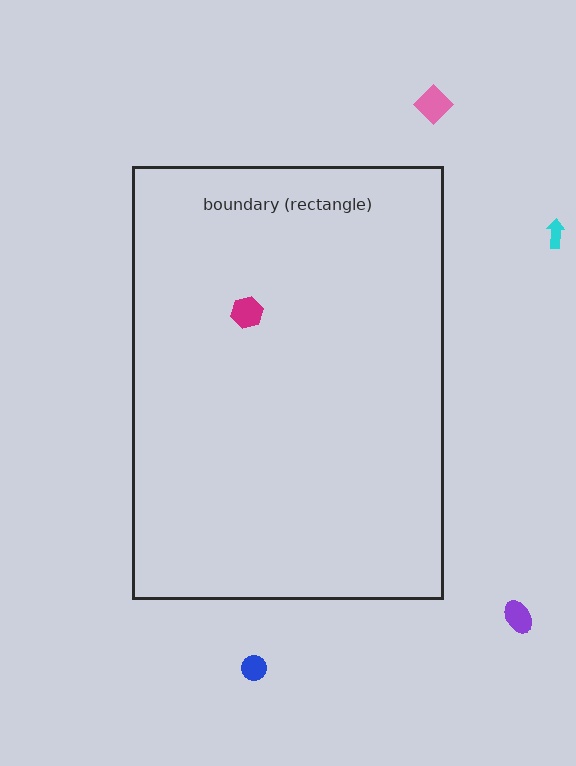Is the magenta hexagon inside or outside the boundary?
Inside.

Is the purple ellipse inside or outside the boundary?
Outside.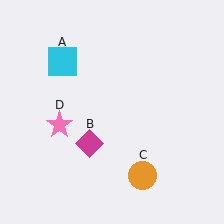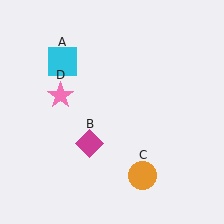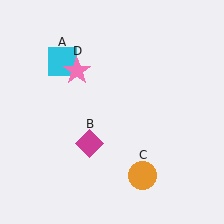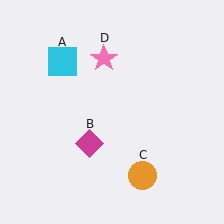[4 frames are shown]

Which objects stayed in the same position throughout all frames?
Cyan square (object A) and magenta diamond (object B) and orange circle (object C) remained stationary.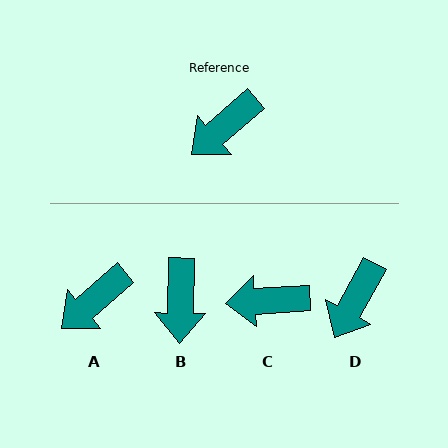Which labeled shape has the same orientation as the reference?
A.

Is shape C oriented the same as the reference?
No, it is off by about 38 degrees.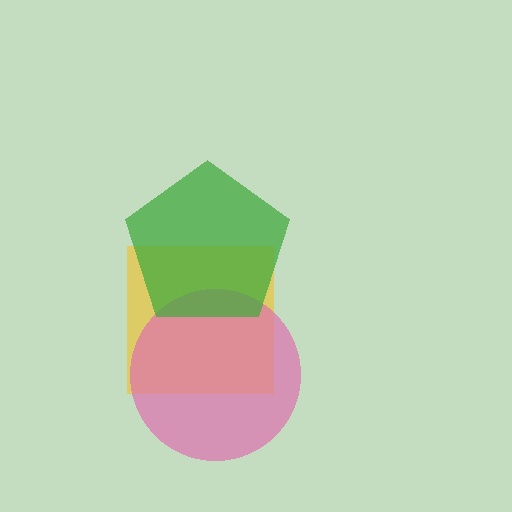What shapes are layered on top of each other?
The layered shapes are: a yellow square, a pink circle, a green pentagon.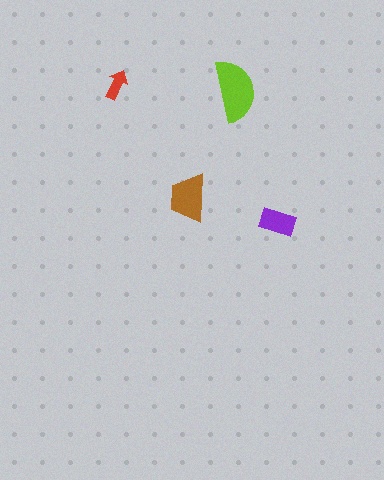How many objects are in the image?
There are 4 objects in the image.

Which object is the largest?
The lime semicircle.